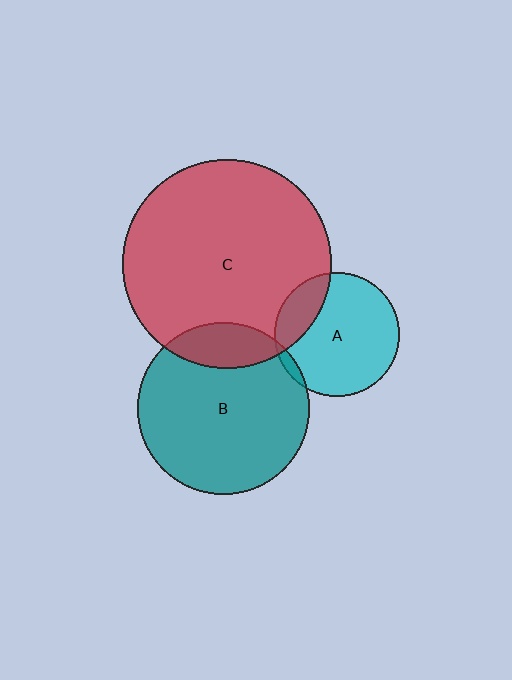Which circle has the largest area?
Circle C (red).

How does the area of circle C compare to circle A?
Approximately 2.8 times.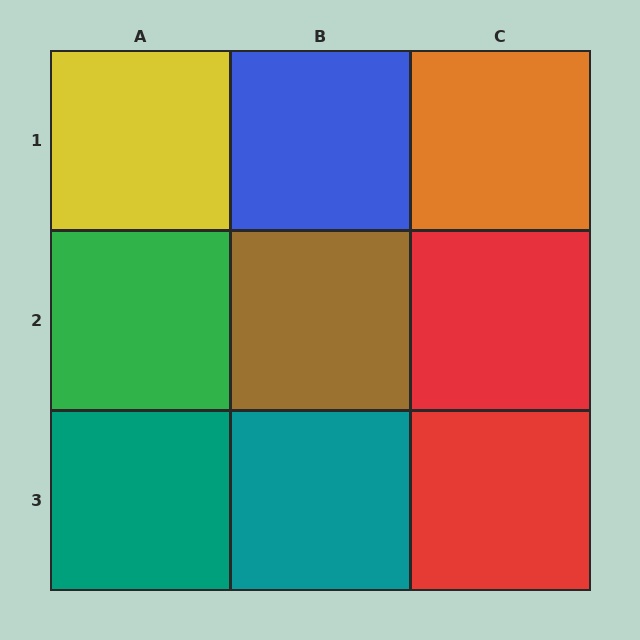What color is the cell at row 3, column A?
Teal.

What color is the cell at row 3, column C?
Red.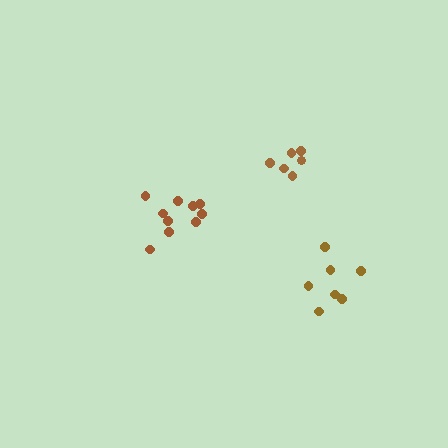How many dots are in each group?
Group 1: 7 dots, Group 2: 10 dots, Group 3: 6 dots (23 total).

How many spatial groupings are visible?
There are 3 spatial groupings.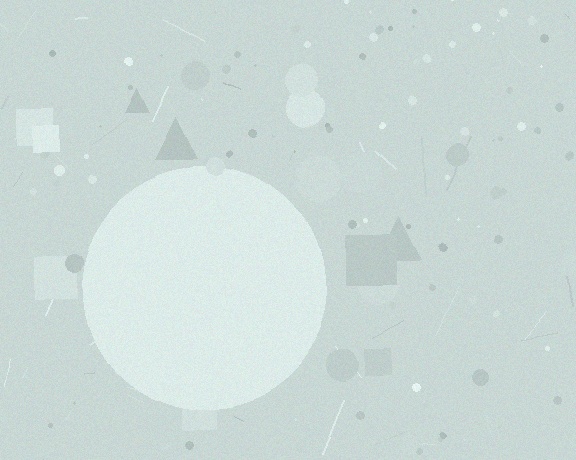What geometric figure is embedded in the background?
A circle is embedded in the background.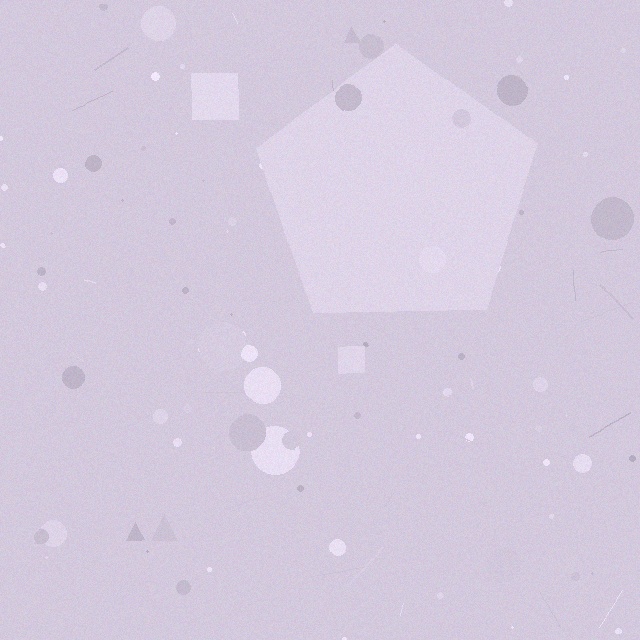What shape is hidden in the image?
A pentagon is hidden in the image.